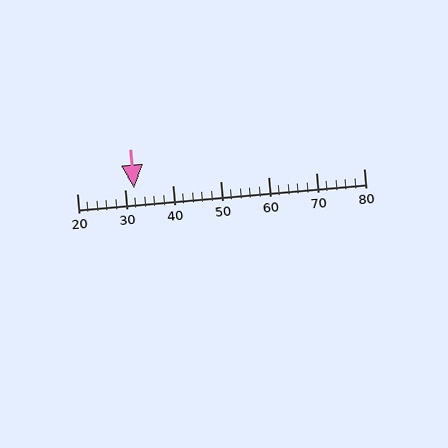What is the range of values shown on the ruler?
The ruler shows values from 20 to 80.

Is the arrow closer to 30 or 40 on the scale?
The arrow is closer to 30.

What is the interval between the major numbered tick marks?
The major tick marks are spaced 10 units apart.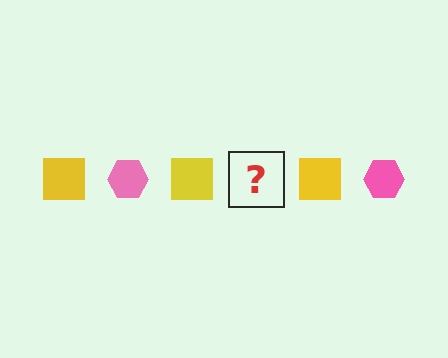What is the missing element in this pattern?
The missing element is a pink hexagon.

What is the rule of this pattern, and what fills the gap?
The rule is that the pattern alternates between yellow square and pink hexagon. The gap should be filled with a pink hexagon.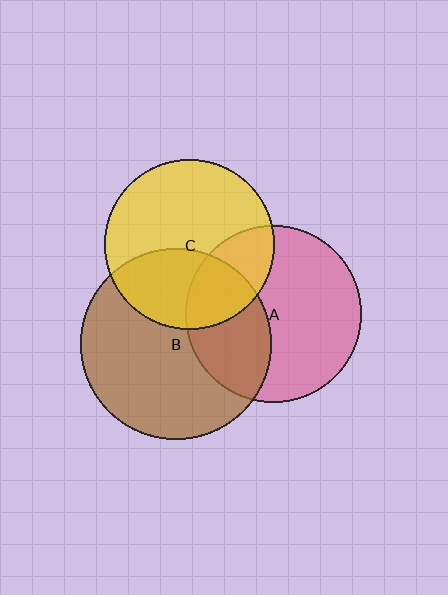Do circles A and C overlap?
Yes.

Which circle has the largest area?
Circle B (brown).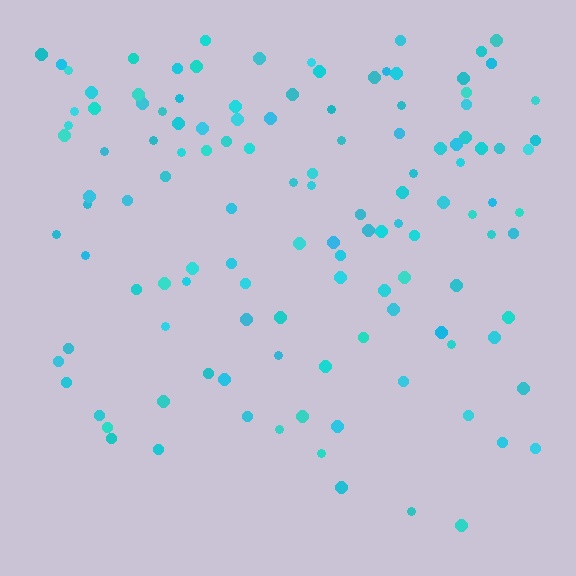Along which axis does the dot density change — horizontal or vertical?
Vertical.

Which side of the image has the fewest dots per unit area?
The bottom.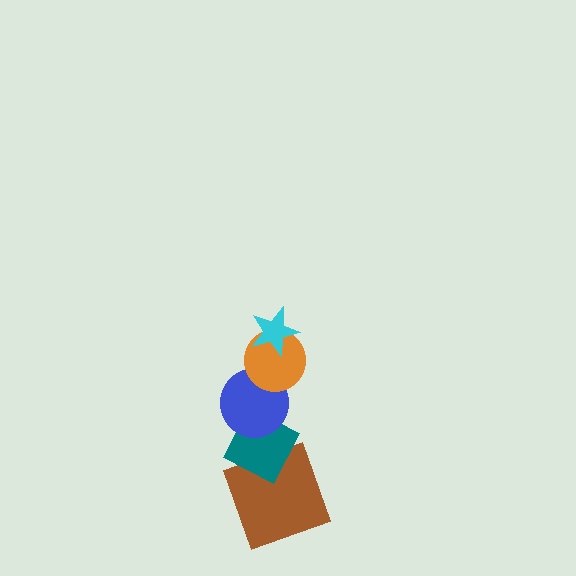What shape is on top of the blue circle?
The orange circle is on top of the blue circle.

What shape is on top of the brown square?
The teal diamond is on top of the brown square.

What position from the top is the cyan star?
The cyan star is 1st from the top.